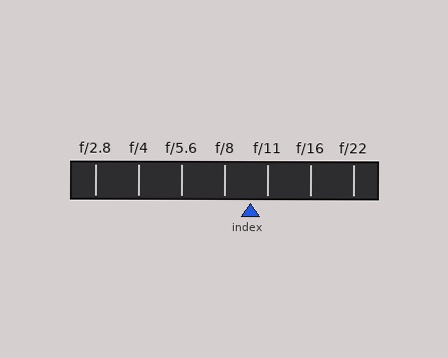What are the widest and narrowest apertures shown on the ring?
The widest aperture shown is f/2.8 and the narrowest is f/22.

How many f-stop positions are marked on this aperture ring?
There are 7 f-stop positions marked.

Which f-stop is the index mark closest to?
The index mark is closest to f/11.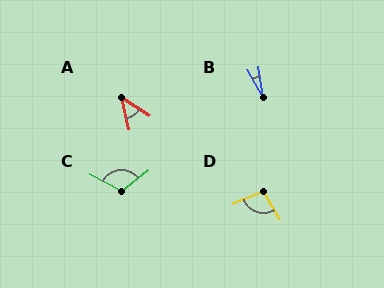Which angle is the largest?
C, at approximately 114 degrees.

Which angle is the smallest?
B, at approximately 22 degrees.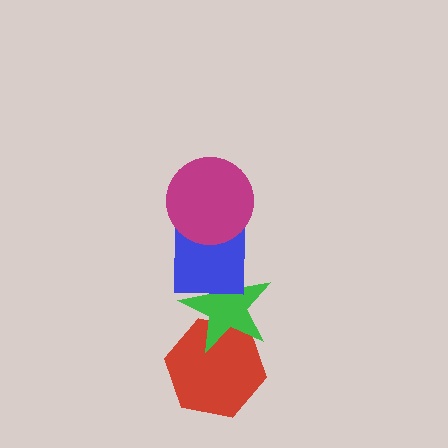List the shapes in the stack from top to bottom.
From top to bottom: the magenta circle, the blue square, the green star, the red hexagon.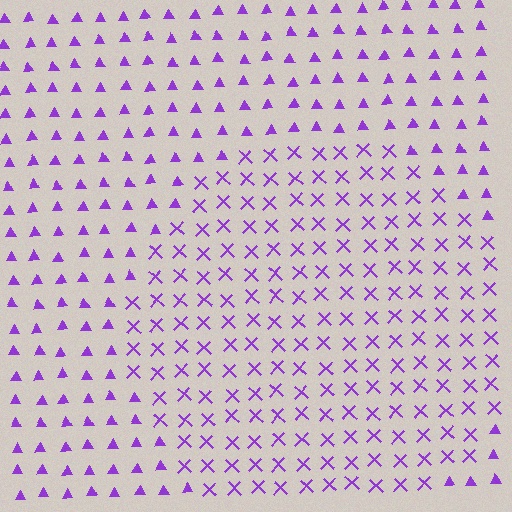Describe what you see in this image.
The image is filled with small purple elements arranged in a uniform grid. A circle-shaped region contains X marks, while the surrounding area contains triangles. The boundary is defined purely by the change in element shape.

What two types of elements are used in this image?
The image uses X marks inside the circle region and triangles outside it.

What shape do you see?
I see a circle.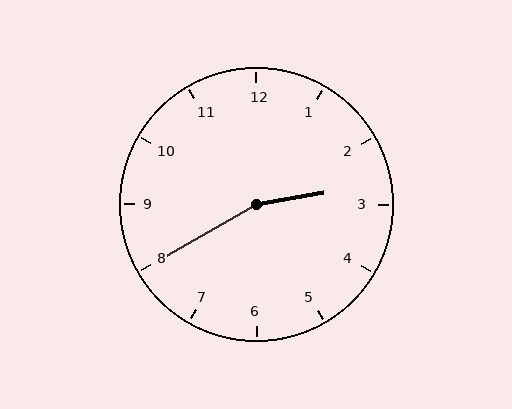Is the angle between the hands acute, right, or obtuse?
It is obtuse.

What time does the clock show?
2:40.